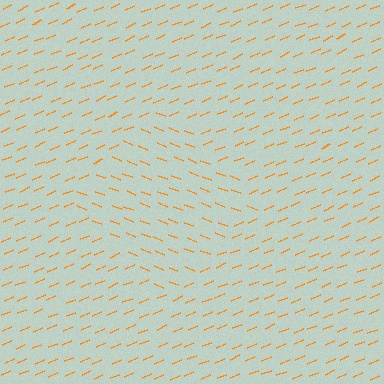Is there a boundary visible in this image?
Yes, there is a texture boundary formed by a change in line orientation.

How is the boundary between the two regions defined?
The boundary is defined purely by a change in line orientation (approximately 45 degrees difference). All lines are the same color and thickness.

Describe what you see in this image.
The image is filled with small orange line segments. A diamond region in the image has lines oriented differently from the surrounding lines, creating a visible texture boundary.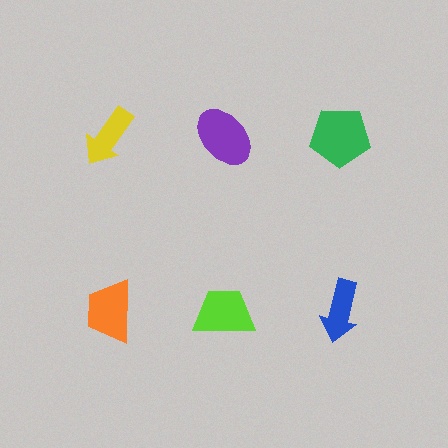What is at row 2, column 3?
A blue arrow.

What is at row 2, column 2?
A lime trapezoid.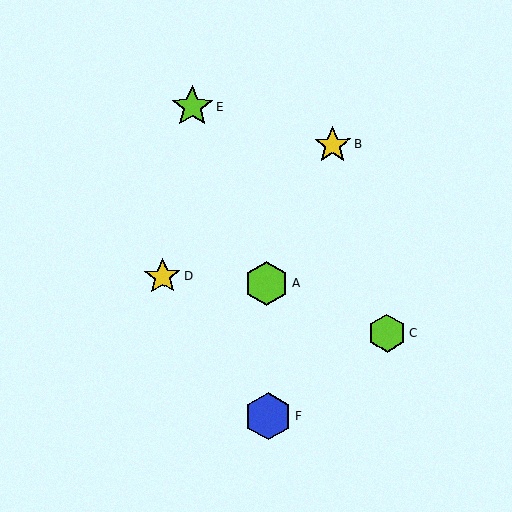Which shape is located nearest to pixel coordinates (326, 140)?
The yellow star (labeled B) at (333, 145) is nearest to that location.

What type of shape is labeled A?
Shape A is a lime hexagon.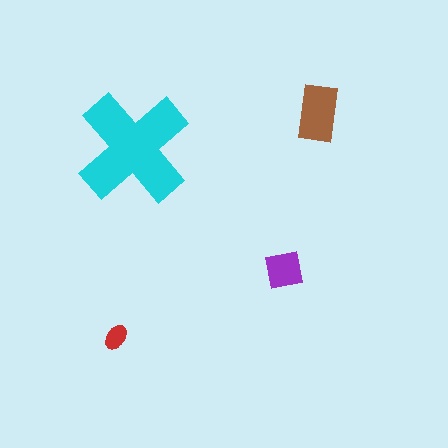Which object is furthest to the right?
The brown rectangle is rightmost.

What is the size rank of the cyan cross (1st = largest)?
1st.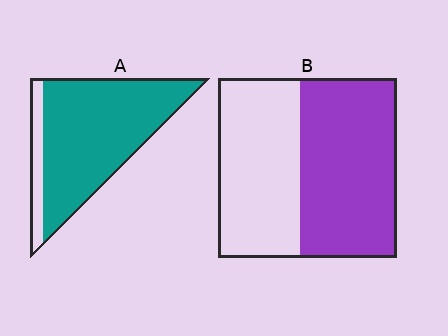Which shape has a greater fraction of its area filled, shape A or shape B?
Shape A.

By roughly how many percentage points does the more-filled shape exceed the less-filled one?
By roughly 30 percentage points (A over B).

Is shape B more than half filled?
Yes.